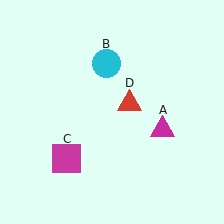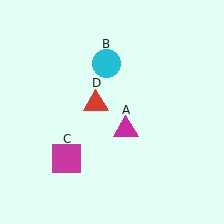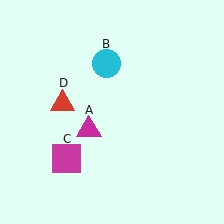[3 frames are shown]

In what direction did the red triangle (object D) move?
The red triangle (object D) moved left.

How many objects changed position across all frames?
2 objects changed position: magenta triangle (object A), red triangle (object D).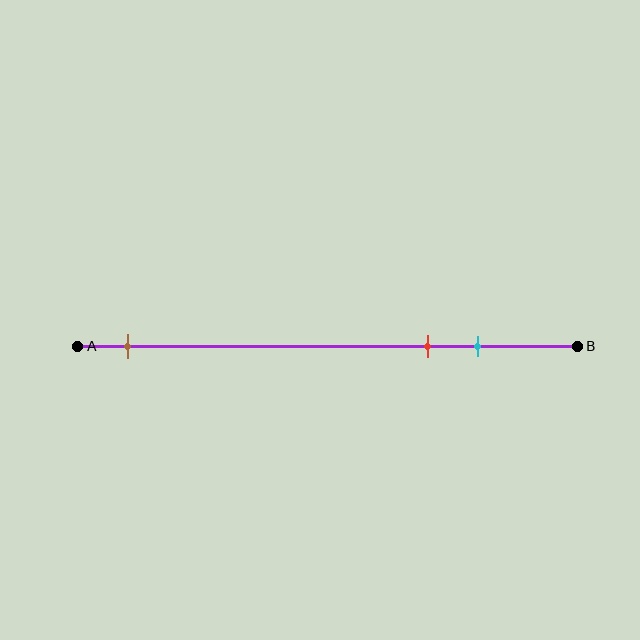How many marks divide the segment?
There are 3 marks dividing the segment.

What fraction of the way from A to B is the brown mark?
The brown mark is approximately 10% (0.1) of the way from A to B.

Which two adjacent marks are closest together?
The red and cyan marks are the closest adjacent pair.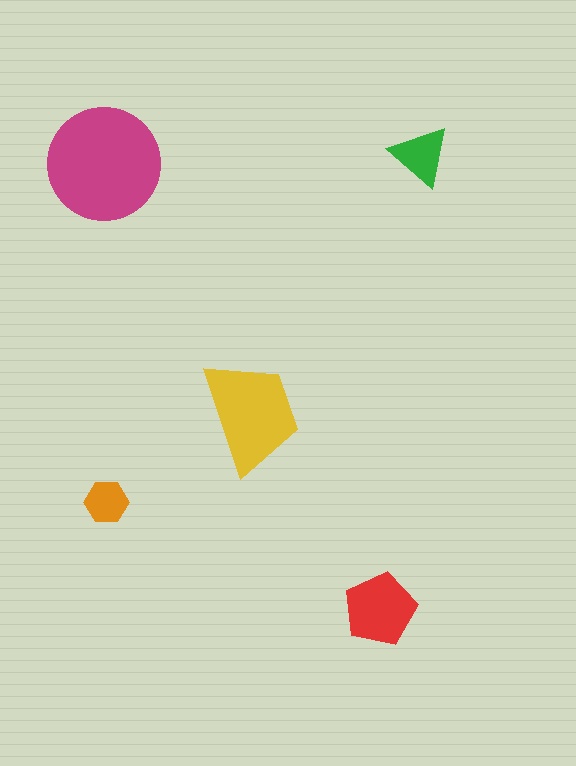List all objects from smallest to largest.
The orange hexagon, the green triangle, the red pentagon, the yellow trapezoid, the magenta circle.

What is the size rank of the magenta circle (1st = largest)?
1st.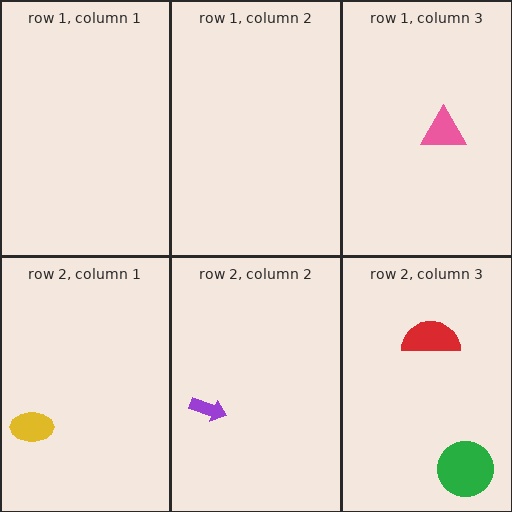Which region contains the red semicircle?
The row 2, column 3 region.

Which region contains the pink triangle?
The row 1, column 3 region.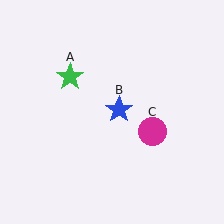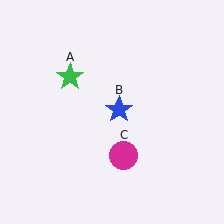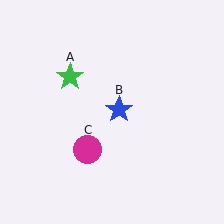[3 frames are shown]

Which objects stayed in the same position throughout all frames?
Green star (object A) and blue star (object B) remained stationary.